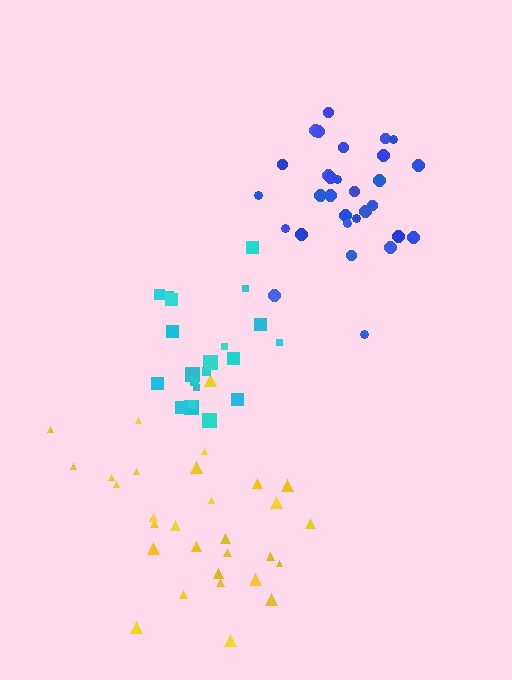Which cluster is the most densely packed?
Blue.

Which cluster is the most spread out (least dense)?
Cyan.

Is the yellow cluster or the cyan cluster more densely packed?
Yellow.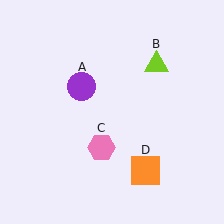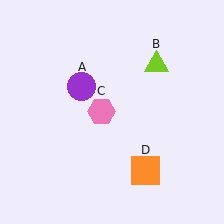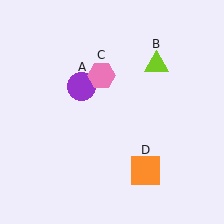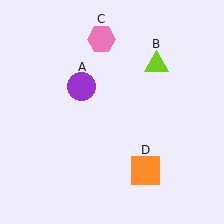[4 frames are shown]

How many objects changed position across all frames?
1 object changed position: pink hexagon (object C).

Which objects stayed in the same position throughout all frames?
Purple circle (object A) and lime triangle (object B) and orange square (object D) remained stationary.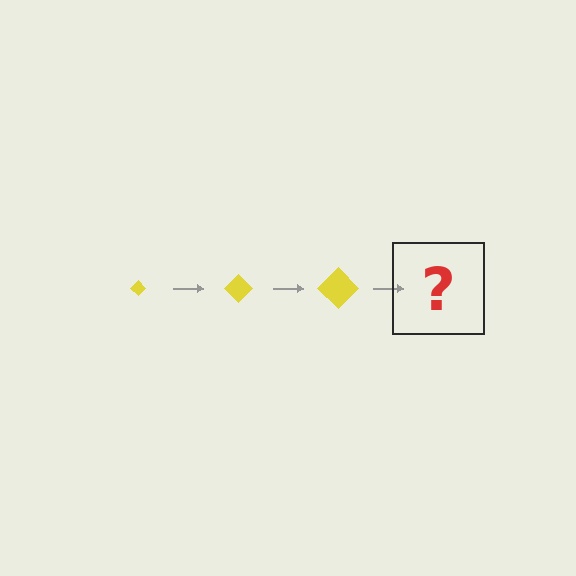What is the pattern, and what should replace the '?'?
The pattern is that the diamond gets progressively larger each step. The '?' should be a yellow diamond, larger than the previous one.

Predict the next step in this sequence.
The next step is a yellow diamond, larger than the previous one.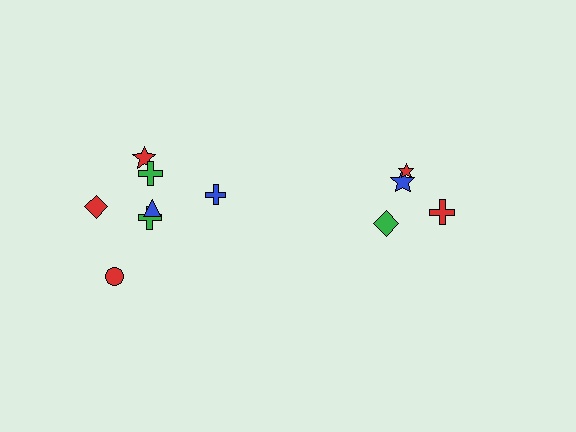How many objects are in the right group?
There are 4 objects.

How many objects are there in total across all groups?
There are 11 objects.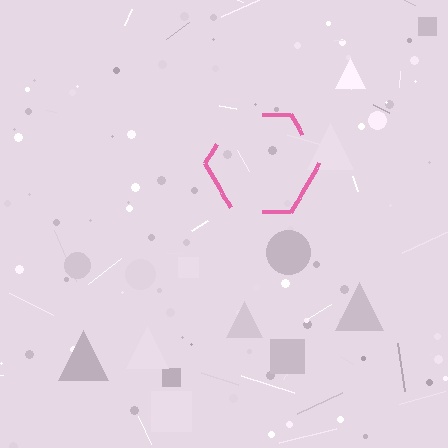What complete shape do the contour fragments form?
The contour fragments form a hexagon.